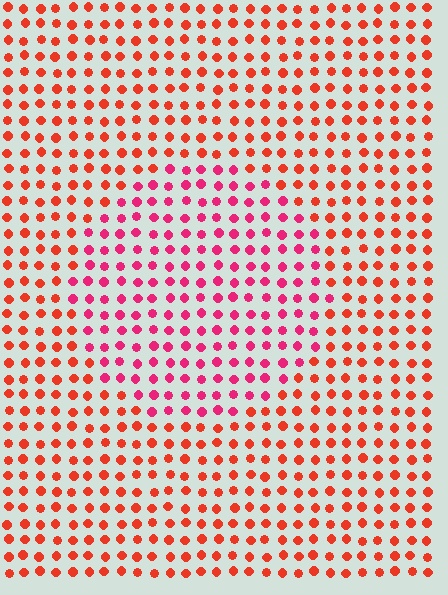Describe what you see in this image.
The image is filled with small red elements in a uniform arrangement. A circle-shaped region is visible where the elements are tinted to a slightly different hue, forming a subtle color boundary.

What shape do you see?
I see a circle.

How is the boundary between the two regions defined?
The boundary is defined purely by a slight shift in hue (about 32 degrees). Spacing, size, and orientation are identical on both sides.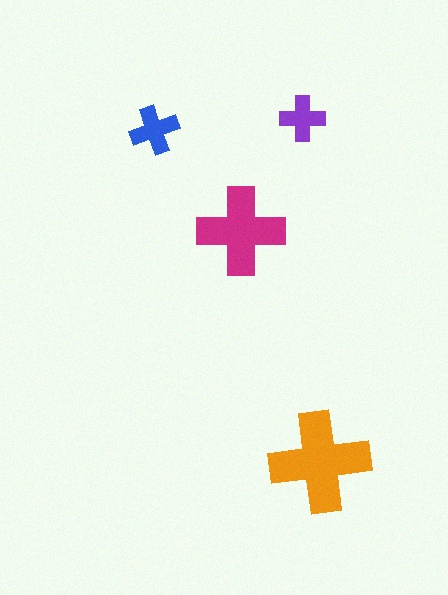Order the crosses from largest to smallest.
the orange one, the magenta one, the blue one, the purple one.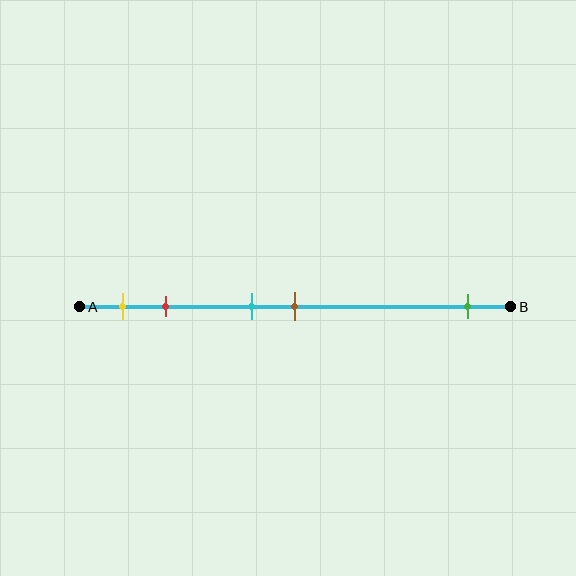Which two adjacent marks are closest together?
The cyan and brown marks are the closest adjacent pair.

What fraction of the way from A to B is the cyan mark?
The cyan mark is approximately 40% (0.4) of the way from A to B.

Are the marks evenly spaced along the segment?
No, the marks are not evenly spaced.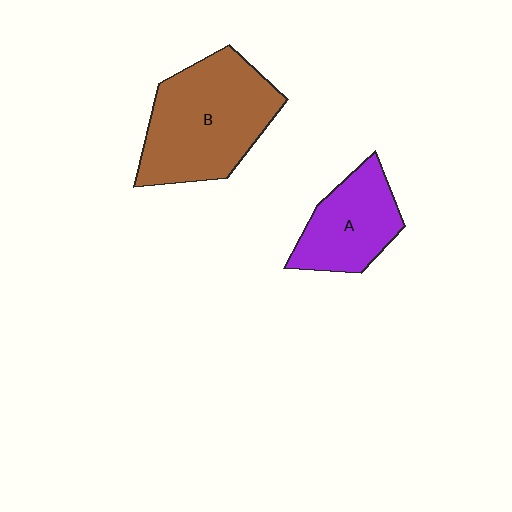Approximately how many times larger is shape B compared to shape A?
Approximately 1.6 times.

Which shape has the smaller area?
Shape A (purple).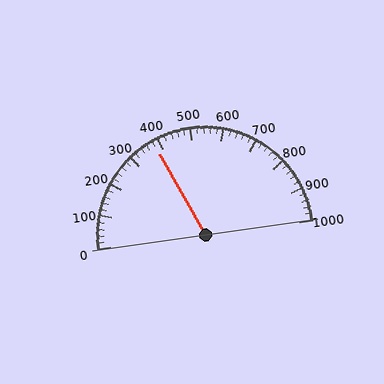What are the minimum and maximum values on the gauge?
The gauge ranges from 0 to 1000.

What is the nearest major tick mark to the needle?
The nearest major tick mark is 400.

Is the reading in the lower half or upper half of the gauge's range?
The reading is in the lower half of the range (0 to 1000).